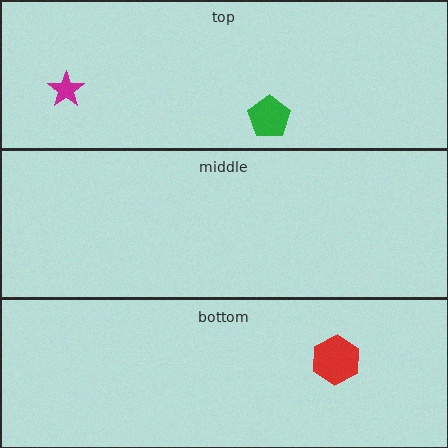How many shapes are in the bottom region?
1.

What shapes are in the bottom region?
The red hexagon.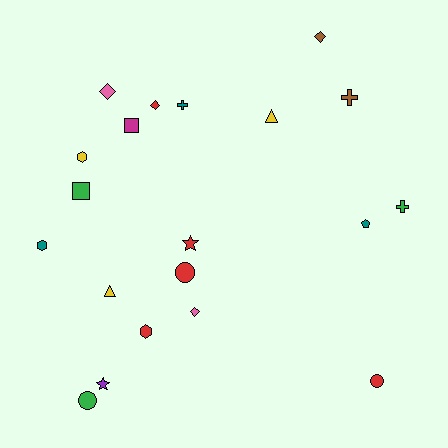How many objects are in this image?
There are 20 objects.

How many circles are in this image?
There are 3 circles.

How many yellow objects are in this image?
There are 3 yellow objects.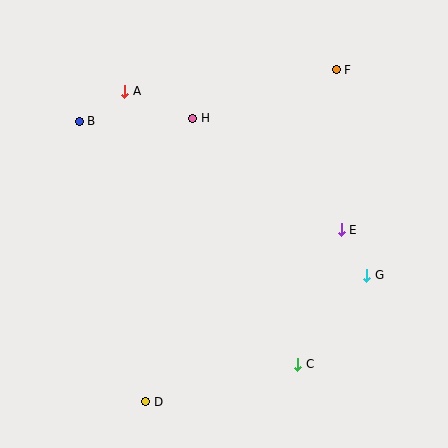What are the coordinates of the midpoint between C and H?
The midpoint between C and H is at (245, 241).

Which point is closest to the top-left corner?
Point B is closest to the top-left corner.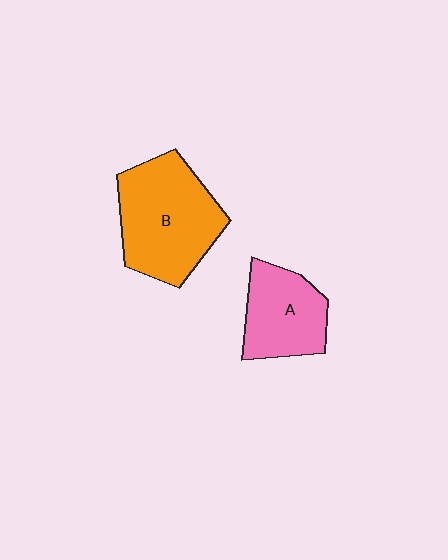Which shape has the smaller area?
Shape A (pink).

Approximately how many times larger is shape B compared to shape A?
Approximately 1.5 times.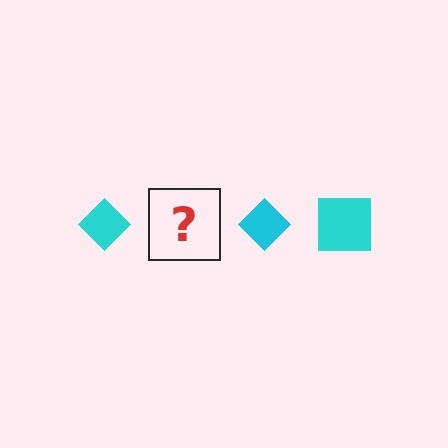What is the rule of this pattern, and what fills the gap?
The rule is that the pattern cycles through diamond, square shapes in cyan. The gap should be filled with a cyan square.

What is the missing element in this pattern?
The missing element is a cyan square.